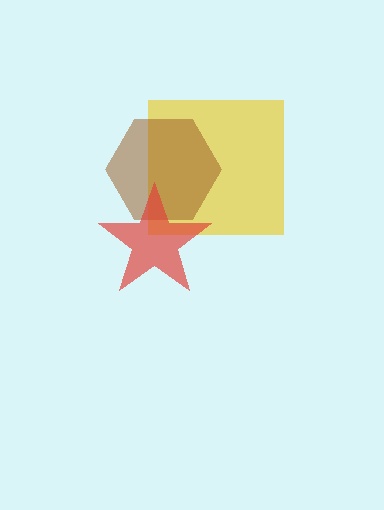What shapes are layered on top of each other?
The layered shapes are: a yellow square, a brown hexagon, a red star.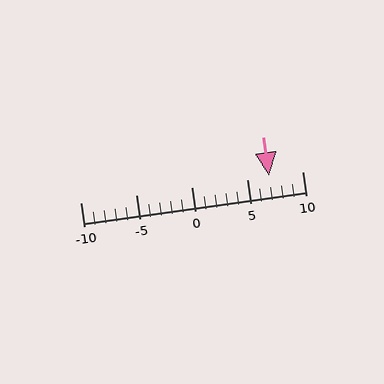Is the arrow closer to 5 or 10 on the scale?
The arrow is closer to 5.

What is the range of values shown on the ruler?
The ruler shows values from -10 to 10.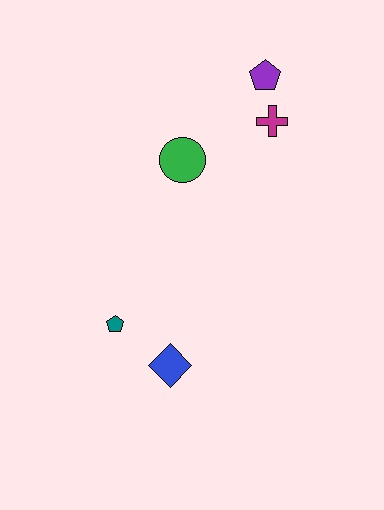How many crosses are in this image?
There is 1 cross.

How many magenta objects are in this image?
There is 1 magenta object.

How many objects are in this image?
There are 5 objects.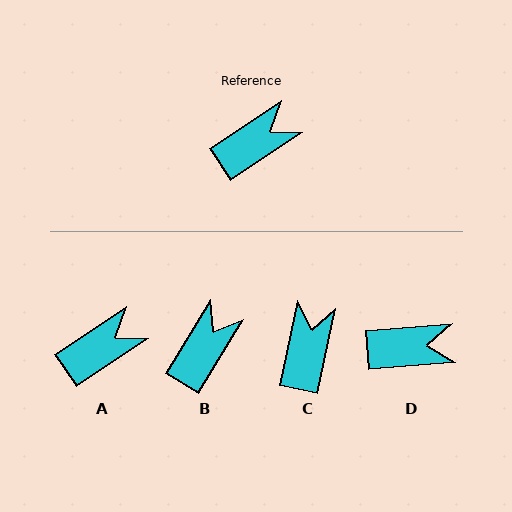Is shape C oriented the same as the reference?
No, it is off by about 45 degrees.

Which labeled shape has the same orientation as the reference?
A.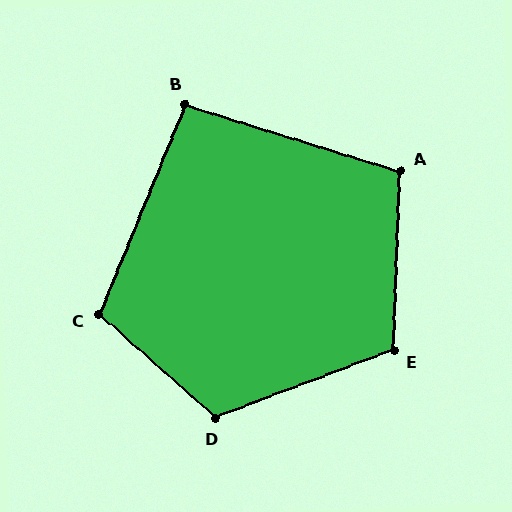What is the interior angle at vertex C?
Approximately 110 degrees (obtuse).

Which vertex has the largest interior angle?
D, at approximately 117 degrees.